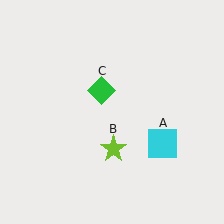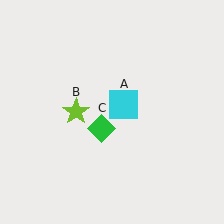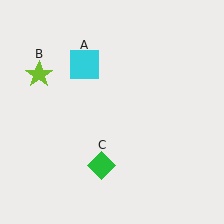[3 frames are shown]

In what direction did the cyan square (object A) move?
The cyan square (object A) moved up and to the left.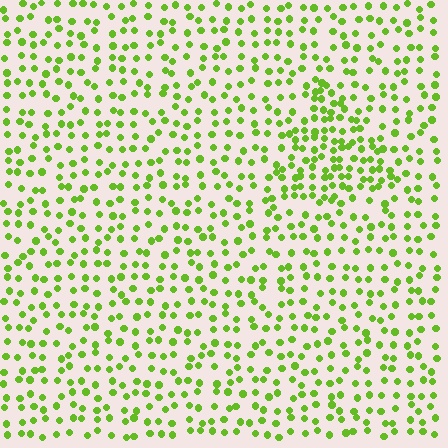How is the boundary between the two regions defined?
The boundary is defined by a change in element density (approximately 1.8x ratio). All elements are the same color, size, and shape.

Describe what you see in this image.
The image contains small lime elements arranged at two different densities. A triangle-shaped region is visible where the elements are more densely packed than the surrounding area.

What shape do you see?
I see a triangle.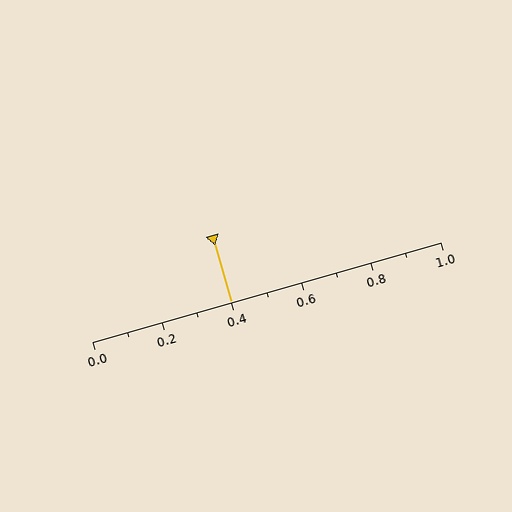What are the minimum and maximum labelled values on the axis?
The axis runs from 0.0 to 1.0.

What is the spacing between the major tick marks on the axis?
The major ticks are spaced 0.2 apart.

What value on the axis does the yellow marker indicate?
The marker indicates approximately 0.4.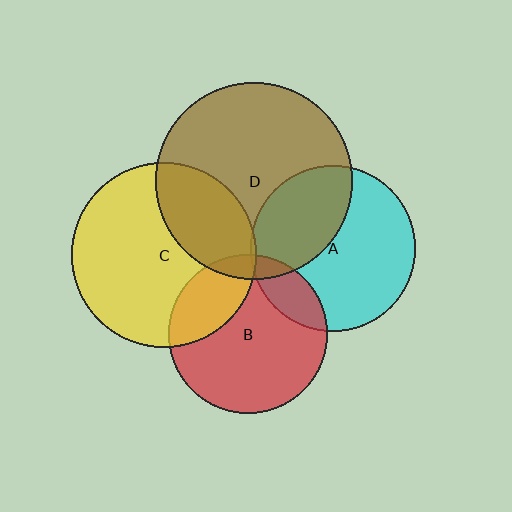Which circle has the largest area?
Circle D (brown).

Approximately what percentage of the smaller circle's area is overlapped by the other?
Approximately 30%.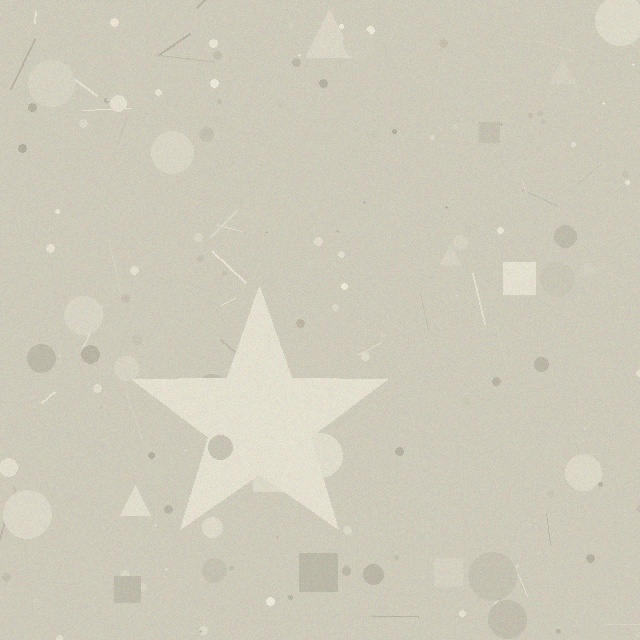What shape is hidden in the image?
A star is hidden in the image.